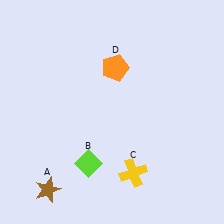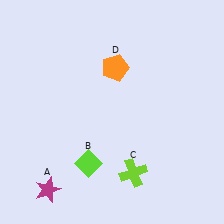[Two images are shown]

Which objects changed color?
A changed from brown to magenta. C changed from yellow to lime.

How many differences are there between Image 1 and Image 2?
There are 2 differences between the two images.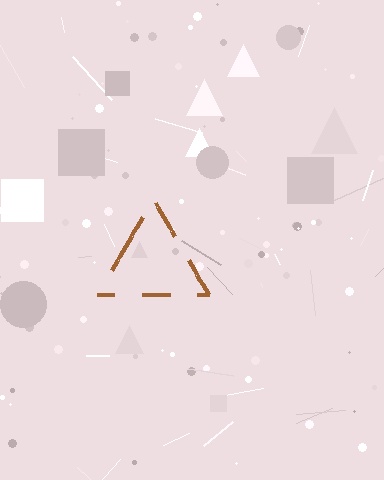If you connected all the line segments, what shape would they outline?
They would outline a triangle.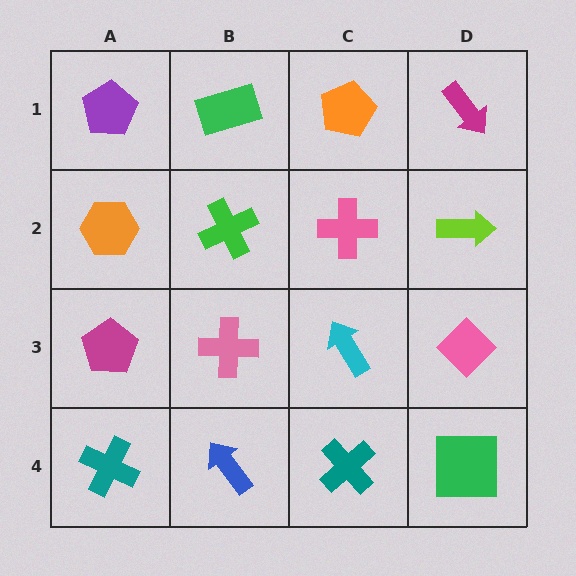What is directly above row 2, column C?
An orange pentagon.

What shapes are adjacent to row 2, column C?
An orange pentagon (row 1, column C), a cyan arrow (row 3, column C), a green cross (row 2, column B), a lime arrow (row 2, column D).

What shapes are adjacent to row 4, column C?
A cyan arrow (row 3, column C), a blue arrow (row 4, column B), a green square (row 4, column D).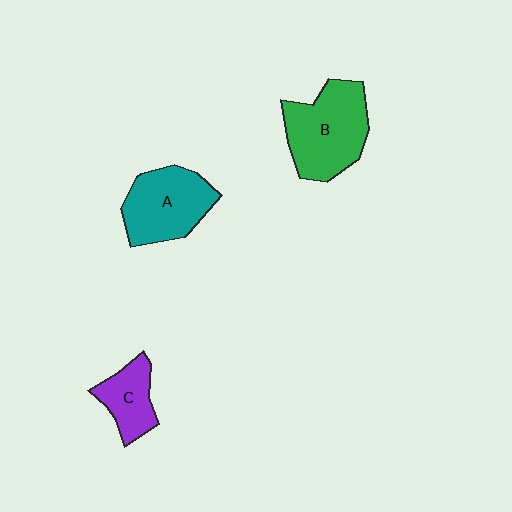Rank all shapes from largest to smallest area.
From largest to smallest: B (green), A (teal), C (purple).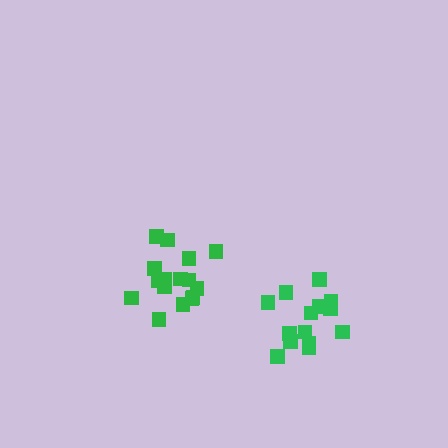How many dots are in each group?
Group 1: 14 dots, Group 2: 16 dots (30 total).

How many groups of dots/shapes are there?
There are 2 groups.